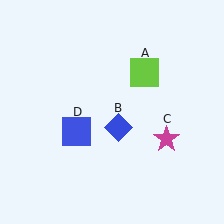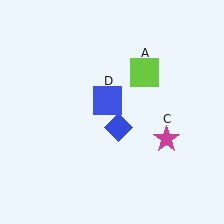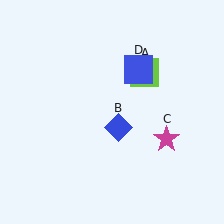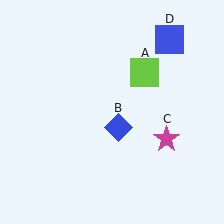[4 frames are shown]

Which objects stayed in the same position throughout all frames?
Lime square (object A) and blue diamond (object B) and magenta star (object C) remained stationary.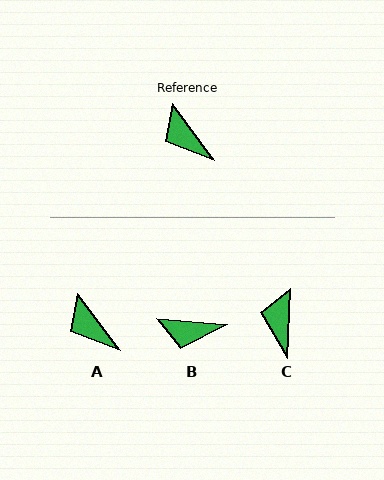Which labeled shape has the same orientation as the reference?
A.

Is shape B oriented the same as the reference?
No, it is off by about 48 degrees.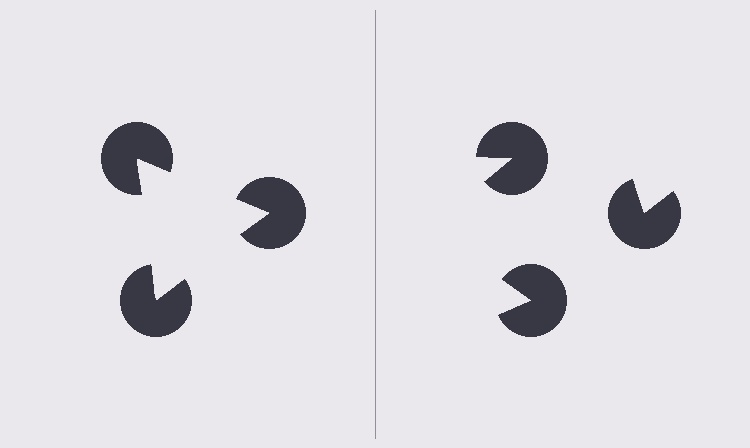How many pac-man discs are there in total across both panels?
6 — 3 on each side.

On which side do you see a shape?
An illusory triangle appears on the left side. On the right side the wedge cuts are rotated, so no coherent shape forms.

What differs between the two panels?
The pac-man discs are positioned identically on both sides; only the wedge orientations differ. On the left they align to a triangle; on the right they are misaligned.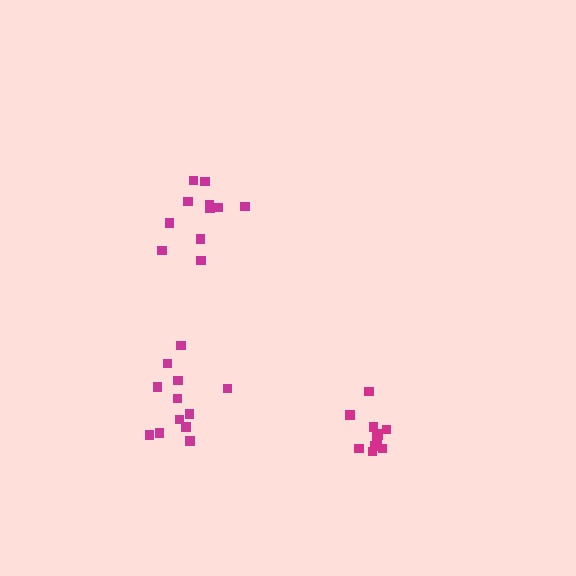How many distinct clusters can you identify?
There are 3 distinct clusters.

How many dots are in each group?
Group 1: 11 dots, Group 2: 11 dots, Group 3: 12 dots (34 total).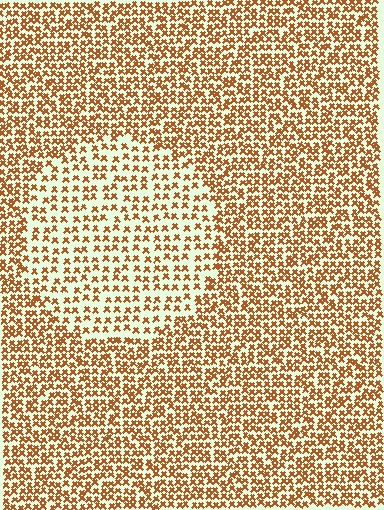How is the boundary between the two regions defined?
The boundary is defined by a change in element density (approximately 1.8x ratio). All elements are the same color, size, and shape.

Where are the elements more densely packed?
The elements are more densely packed outside the circle boundary.